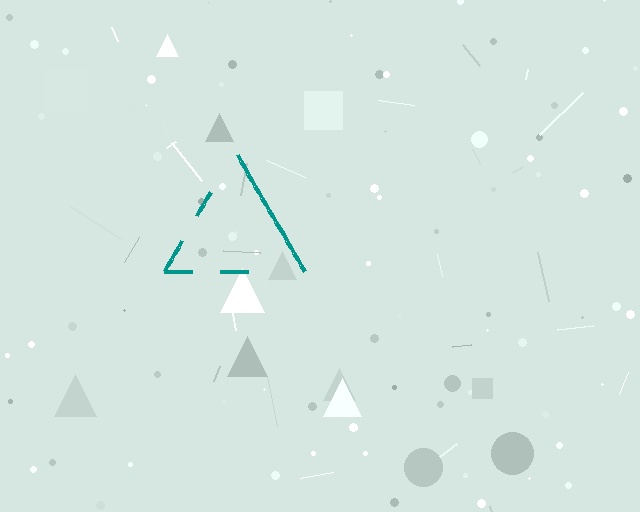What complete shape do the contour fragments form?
The contour fragments form a triangle.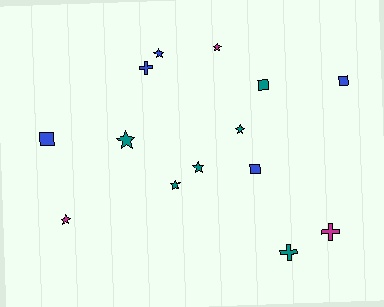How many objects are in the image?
There are 14 objects.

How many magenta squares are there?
There are no magenta squares.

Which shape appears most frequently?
Star, with 7 objects.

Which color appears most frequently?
Teal, with 6 objects.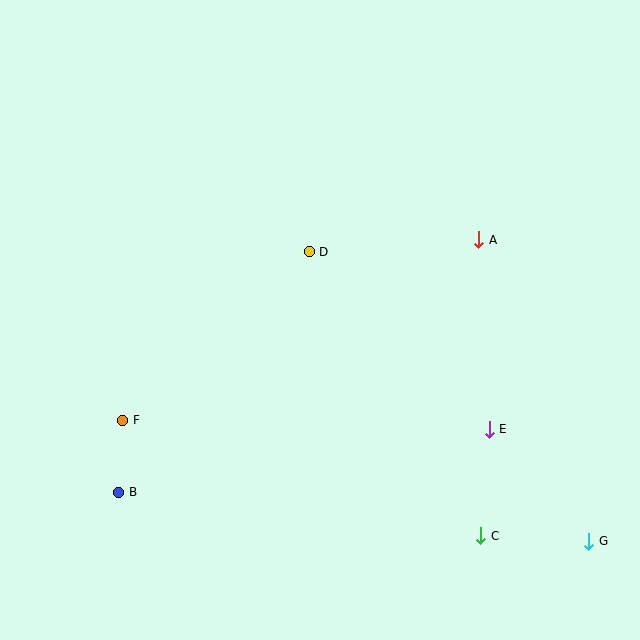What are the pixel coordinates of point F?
Point F is at (123, 420).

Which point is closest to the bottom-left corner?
Point B is closest to the bottom-left corner.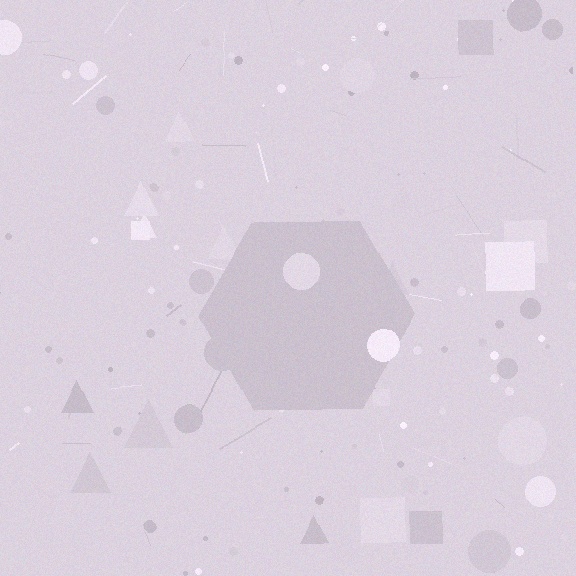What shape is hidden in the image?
A hexagon is hidden in the image.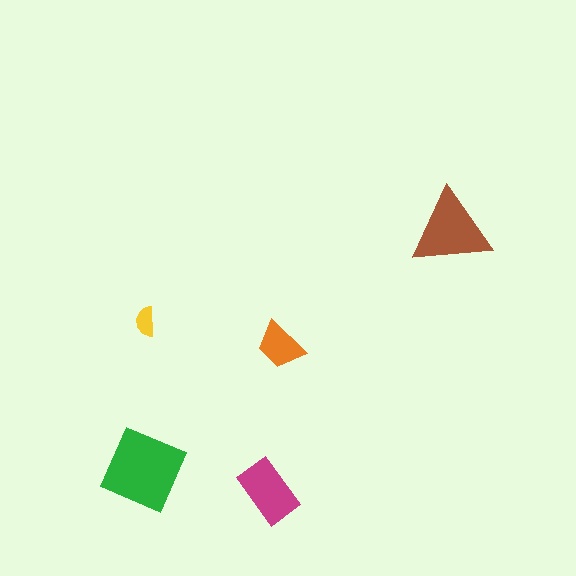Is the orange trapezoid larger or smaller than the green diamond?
Smaller.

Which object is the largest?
The green diamond.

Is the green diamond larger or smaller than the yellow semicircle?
Larger.